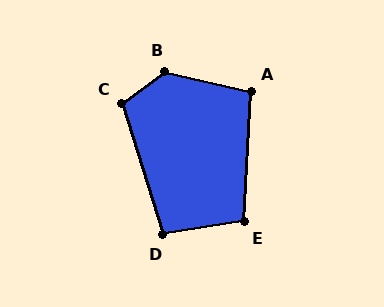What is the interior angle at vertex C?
Approximately 109 degrees (obtuse).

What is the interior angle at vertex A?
Approximately 100 degrees (obtuse).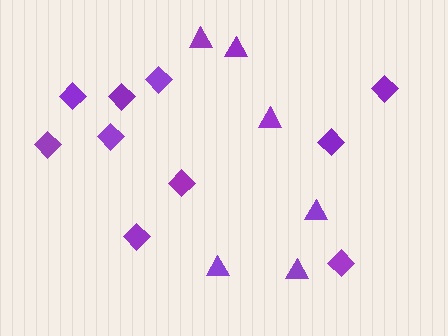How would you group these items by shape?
There are 2 groups: one group of triangles (6) and one group of diamonds (10).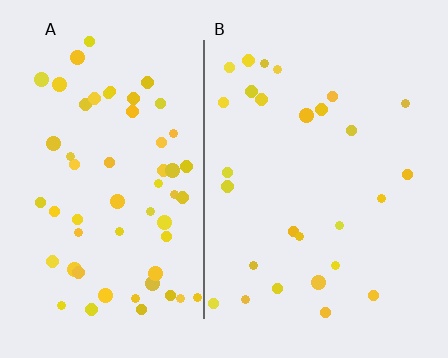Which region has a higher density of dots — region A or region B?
A (the left).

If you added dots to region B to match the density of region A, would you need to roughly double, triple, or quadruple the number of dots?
Approximately double.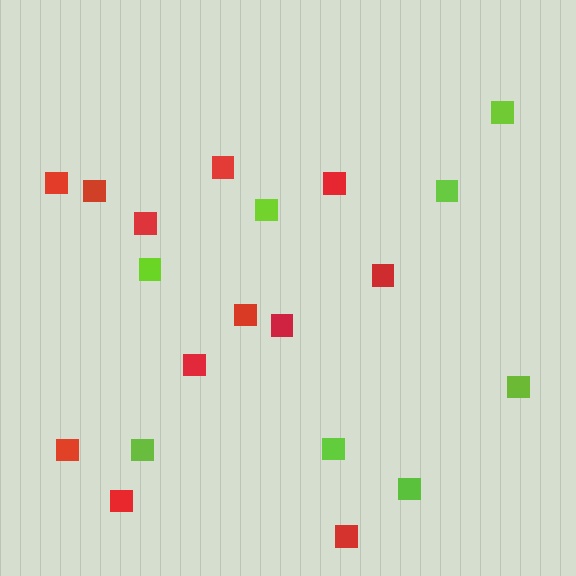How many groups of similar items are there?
There are 2 groups: one group of red squares (12) and one group of lime squares (8).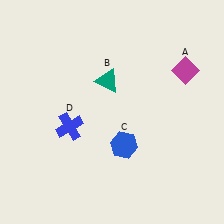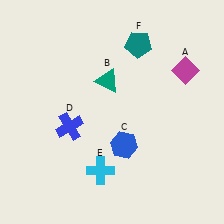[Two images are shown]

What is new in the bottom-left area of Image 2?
A cyan cross (E) was added in the bottom-left area of Image 2.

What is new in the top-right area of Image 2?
A teal pentagon (F) was added in the top-right area of Image 2.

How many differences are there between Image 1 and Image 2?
There are 2 differences between the two images.